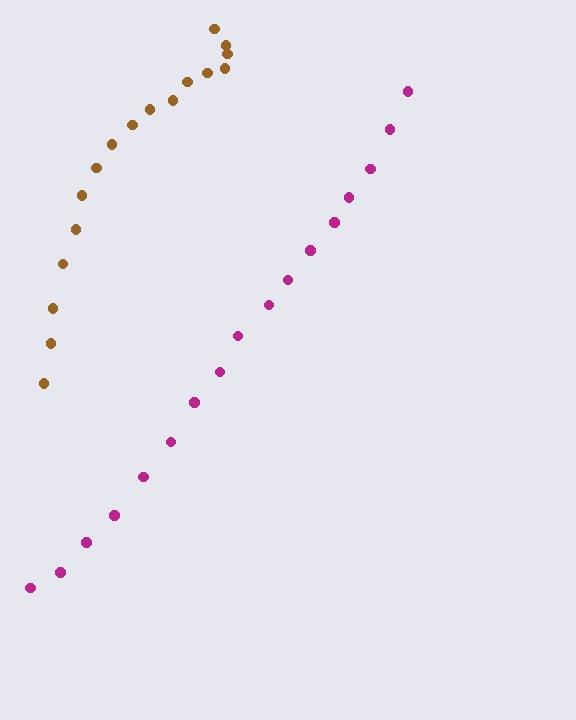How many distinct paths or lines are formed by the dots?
There are 2 distinct paths.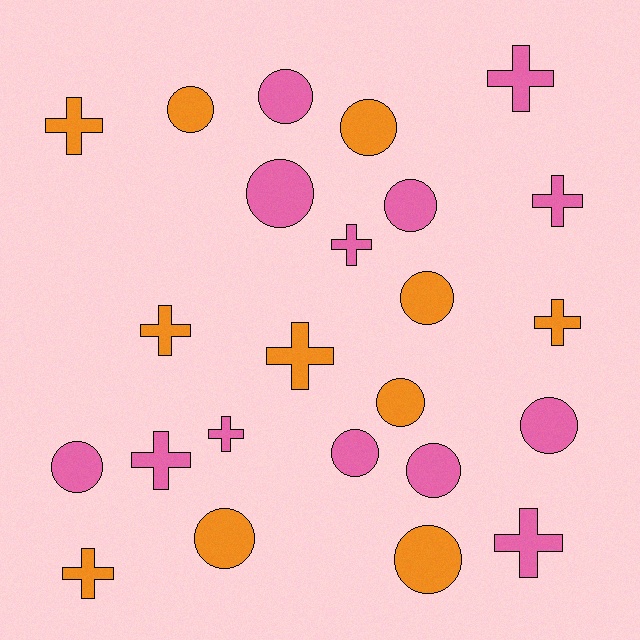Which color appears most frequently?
Pink, with 13 objects.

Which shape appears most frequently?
Circle, with 13 objects.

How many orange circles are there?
There are 6 orange circles.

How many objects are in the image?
There are 24 objects.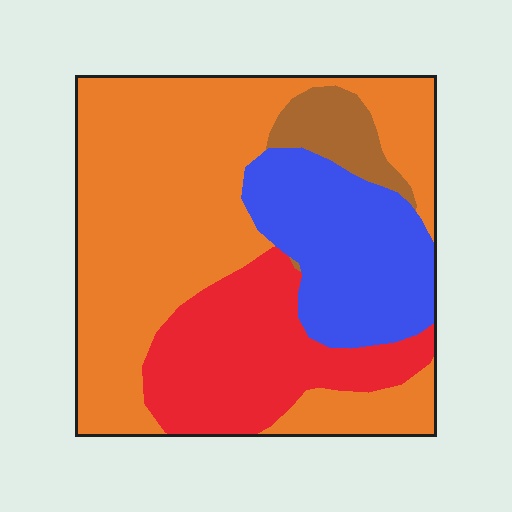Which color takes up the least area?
Brown, at roughly 5%.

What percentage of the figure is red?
Red covers around 20% of the figure.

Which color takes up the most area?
Orange, at roughly 50%.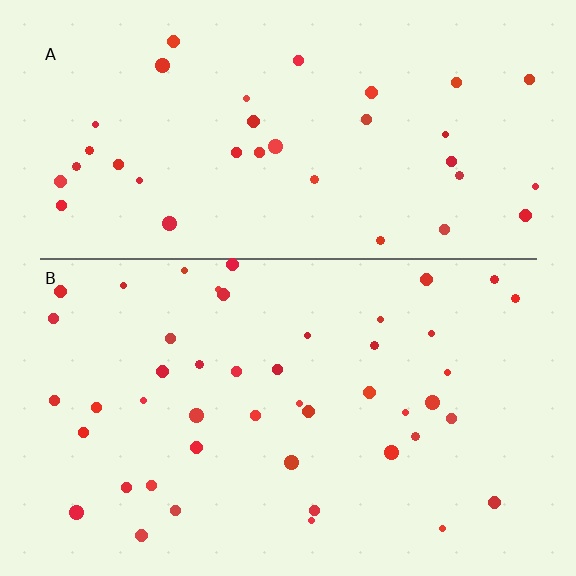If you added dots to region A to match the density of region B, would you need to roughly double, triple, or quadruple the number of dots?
Approximately double.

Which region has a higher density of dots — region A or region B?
B (the bottom).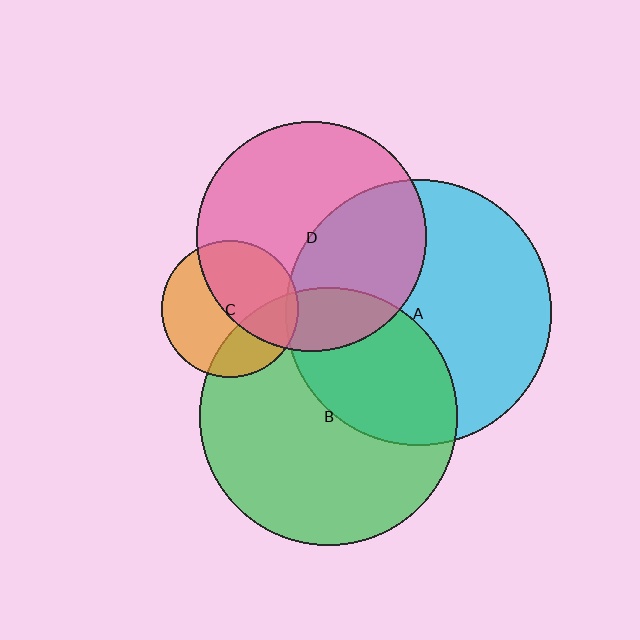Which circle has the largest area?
Circle A (cyan).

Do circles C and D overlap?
Yes.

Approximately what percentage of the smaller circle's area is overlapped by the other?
Approximately 50%.